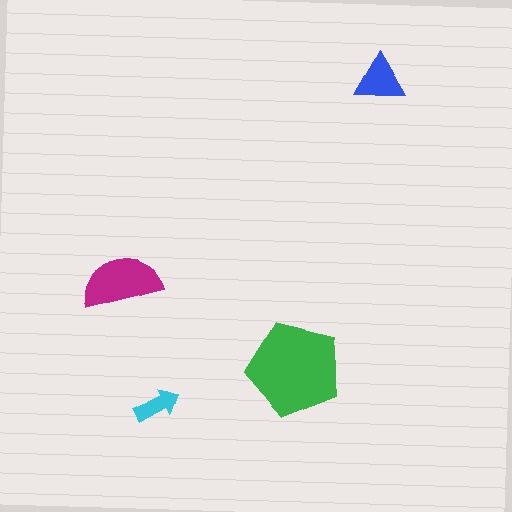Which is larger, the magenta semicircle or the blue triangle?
The magenta semicircle.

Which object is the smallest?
The cyan arrow.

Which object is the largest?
The green pentagon.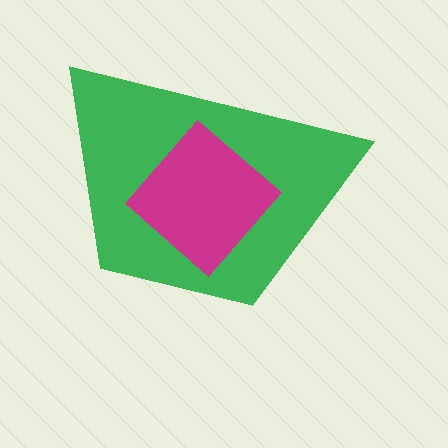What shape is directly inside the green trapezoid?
The magenta diamond.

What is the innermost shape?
The magenta diamond.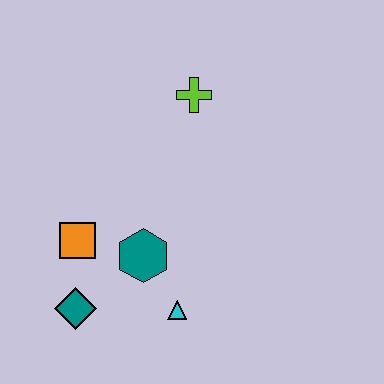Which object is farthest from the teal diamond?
The lime cross is farthest from the teal diamond.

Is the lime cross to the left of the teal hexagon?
No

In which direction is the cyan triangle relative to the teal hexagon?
The cyan triangle is below the teal hexagon.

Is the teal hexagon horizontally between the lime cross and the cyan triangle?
No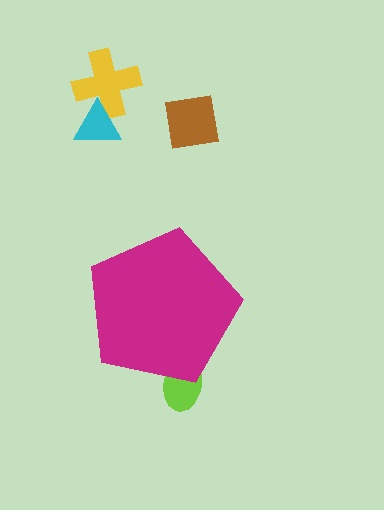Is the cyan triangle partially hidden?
No, the cyan triangle is fully visible.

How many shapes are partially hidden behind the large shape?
1 shape is partially hidden.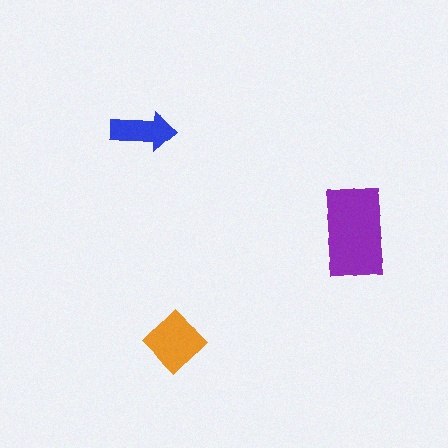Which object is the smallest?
The blue arrow.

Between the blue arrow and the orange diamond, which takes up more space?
The orange diamond.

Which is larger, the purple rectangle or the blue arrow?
The purple rectangle.